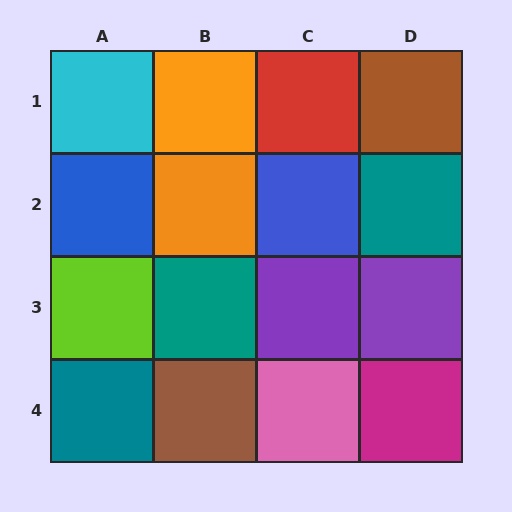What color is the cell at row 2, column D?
Teal.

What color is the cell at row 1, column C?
Red.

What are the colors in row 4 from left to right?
Teal, brown, pink, magenta.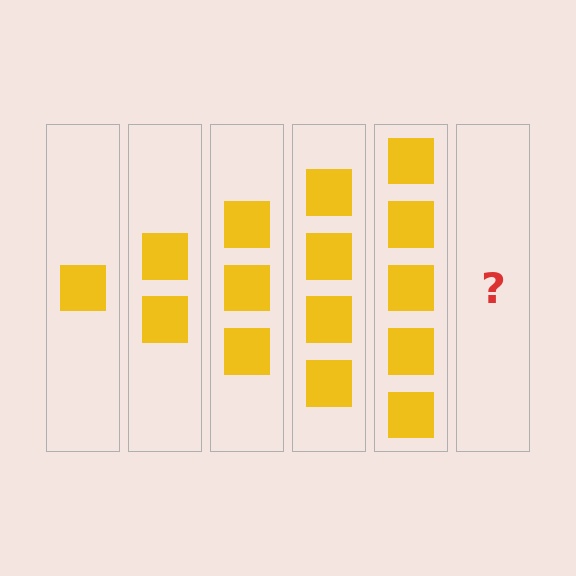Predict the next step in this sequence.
The next step is 6 squares.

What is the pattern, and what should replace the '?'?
The pattern is that each step adds one more square. The '?' should be 6 squares.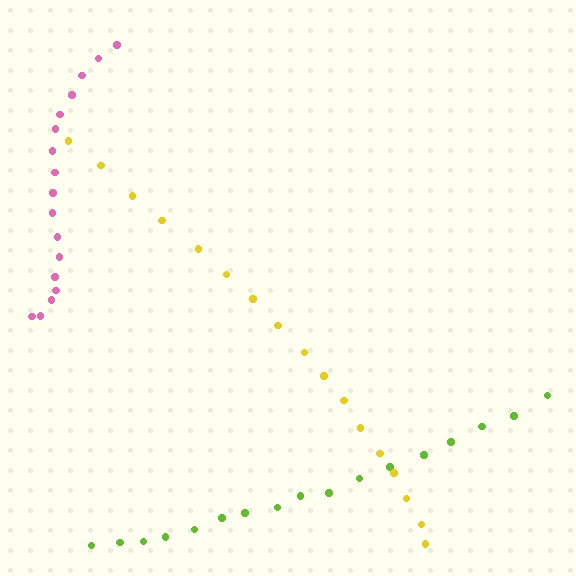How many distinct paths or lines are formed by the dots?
There are 3 distinct paths.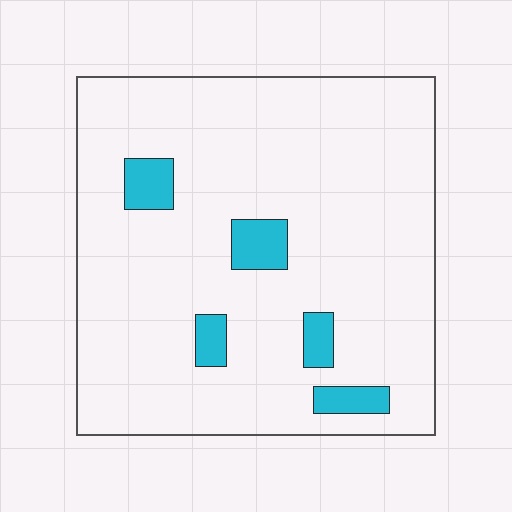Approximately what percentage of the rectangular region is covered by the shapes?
Approximately 10%.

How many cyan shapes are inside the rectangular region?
5.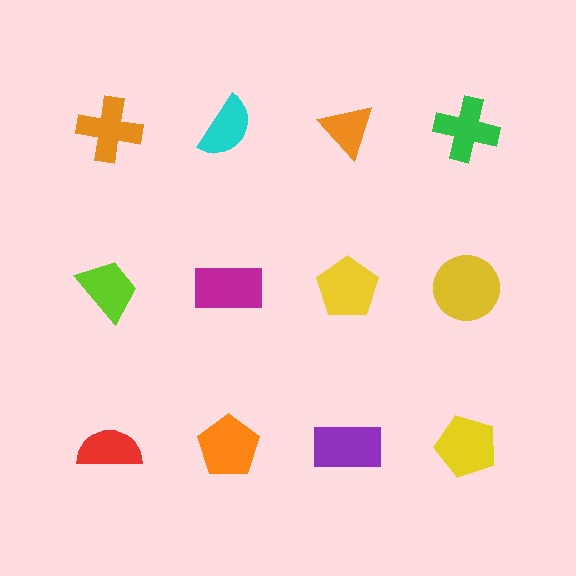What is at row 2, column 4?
A yellow circle.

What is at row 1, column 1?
An orange cross.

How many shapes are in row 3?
4 shapes.